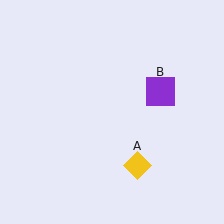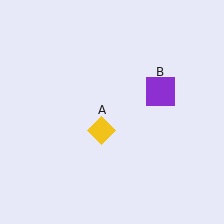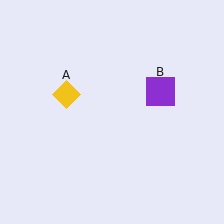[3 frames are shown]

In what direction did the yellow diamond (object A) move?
The yellow diamond (object A) moved up and to the left.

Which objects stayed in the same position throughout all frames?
Purple square (object B) remained stationary.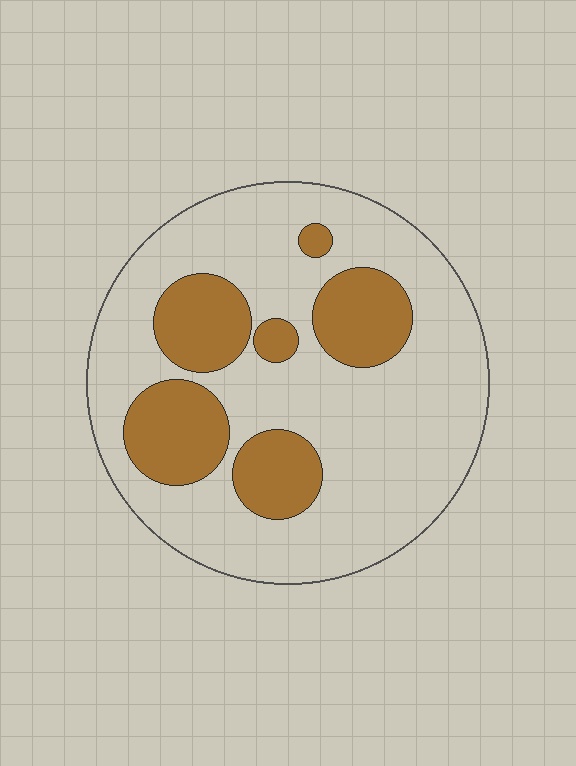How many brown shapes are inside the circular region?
6.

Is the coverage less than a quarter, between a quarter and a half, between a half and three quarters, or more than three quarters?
Between a quarter and a half.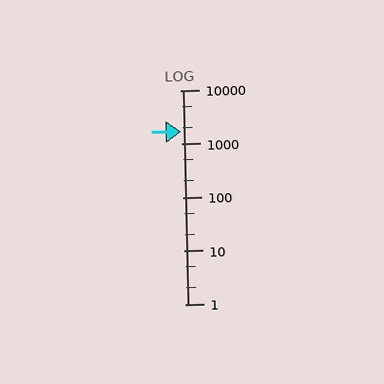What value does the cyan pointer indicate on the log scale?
The pointer indicates approximately 1700.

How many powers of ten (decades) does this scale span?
The scale spans 4 decades, from 1 to 10000.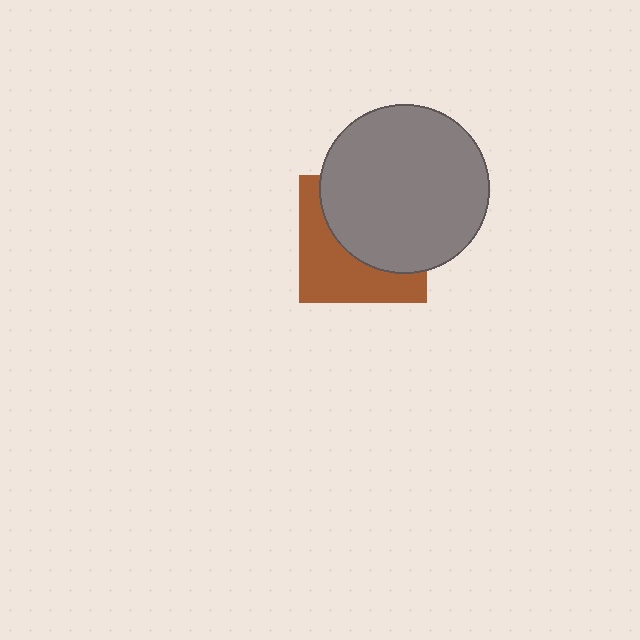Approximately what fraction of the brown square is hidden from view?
Roughly 55% of the brown square is hidden behind the gray circle.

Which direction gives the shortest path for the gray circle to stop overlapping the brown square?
Moving toward the upper-right gives the shortest separation.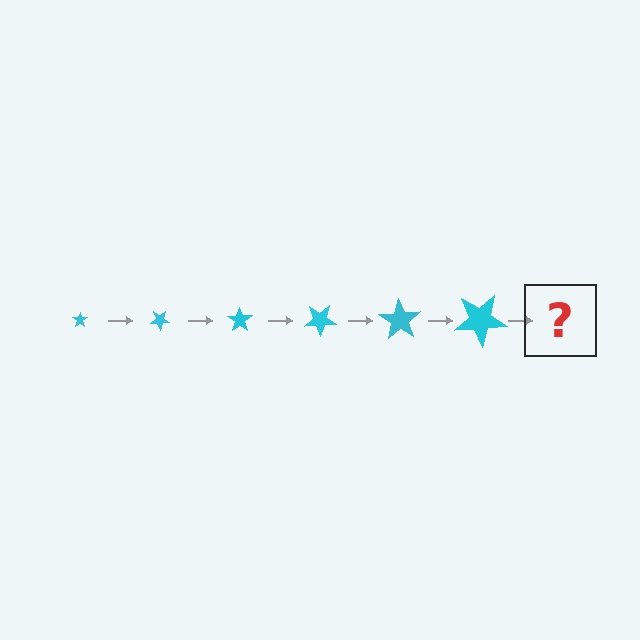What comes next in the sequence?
The next element should be a star, larger than the previous one and rotated 210 degrees from the start.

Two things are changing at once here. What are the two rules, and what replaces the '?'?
The two rules are that the star grows larger each step and it rotates 35 degrees each step. The '?' should be a star, larger than the previous one and rotated 210 degrees from the start.